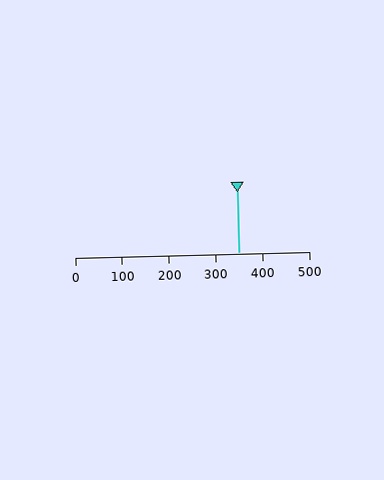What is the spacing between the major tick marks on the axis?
The major ticks are spaced 100 apart.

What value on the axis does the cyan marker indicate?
The marker indicates approximately 350.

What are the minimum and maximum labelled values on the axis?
The axis runs from 0 to 500.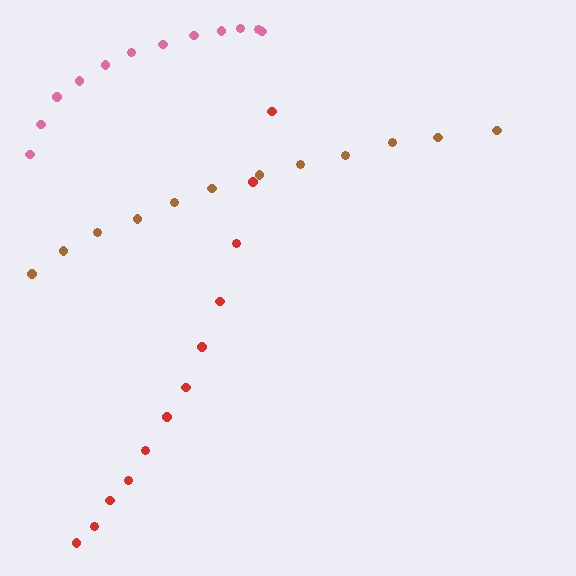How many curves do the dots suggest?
There are 3 distinct paths.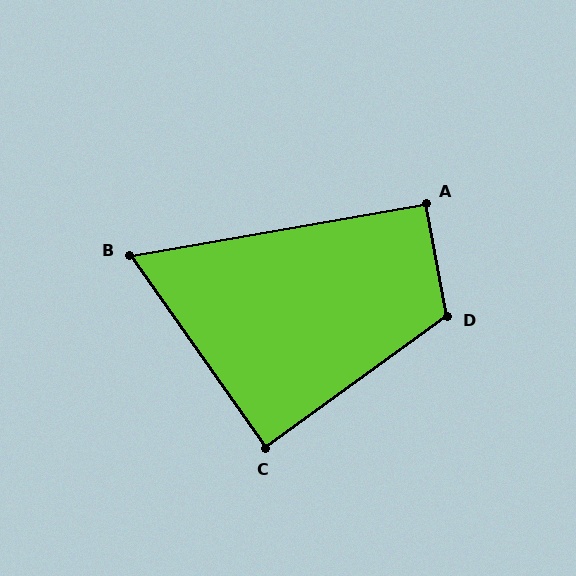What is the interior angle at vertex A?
Approximately 91 degrees (approximately right).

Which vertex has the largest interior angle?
D, at approximately 115 degrees.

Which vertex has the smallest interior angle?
B, at approximately 65 degrees.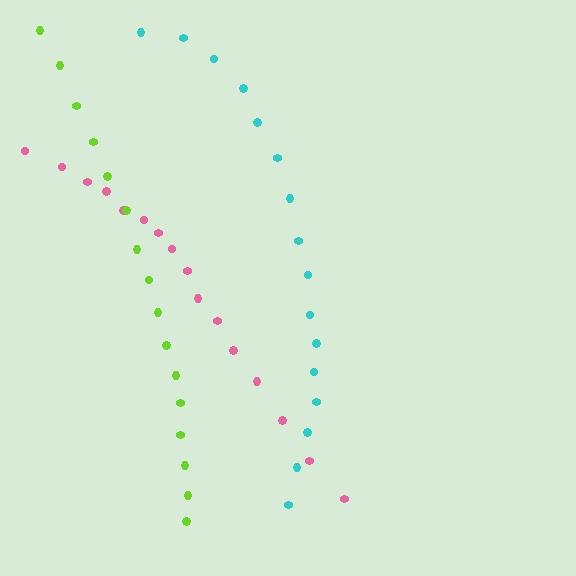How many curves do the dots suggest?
There are 3 distinct paths.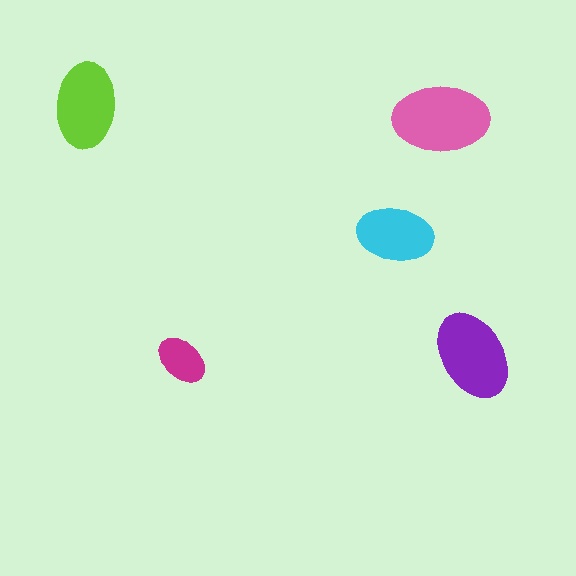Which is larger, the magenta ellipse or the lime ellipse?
The lime one.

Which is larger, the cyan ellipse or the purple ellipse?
The purple one.